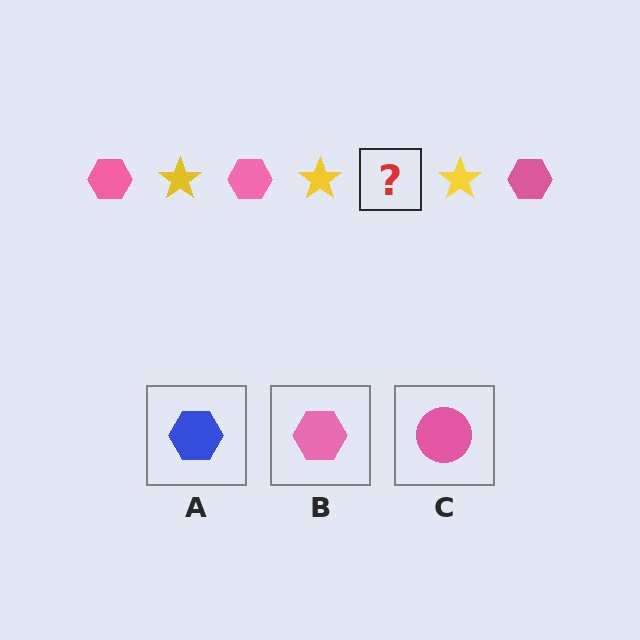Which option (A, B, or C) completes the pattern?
B.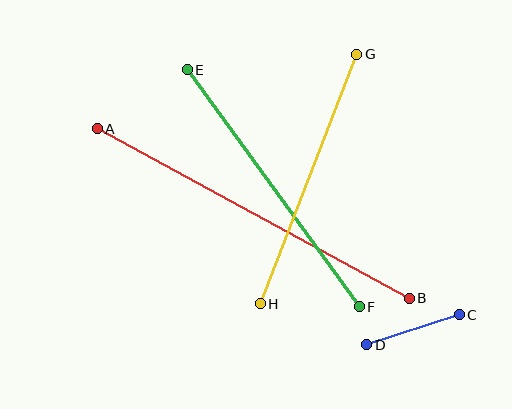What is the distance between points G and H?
The distance is approximately 268 pixels.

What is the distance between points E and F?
The distance is approximately 293 pixels.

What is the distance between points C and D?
The distance is approximately 97 pixels.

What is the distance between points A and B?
The distance is approximately 355 pixels.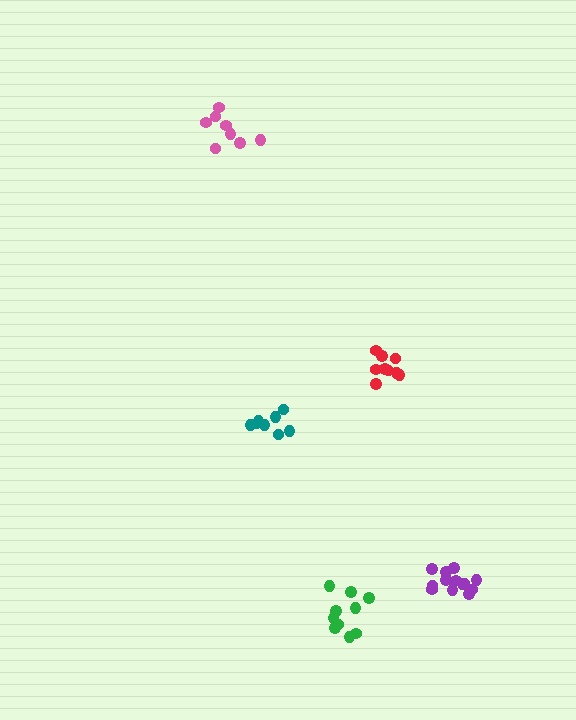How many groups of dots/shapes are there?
There are 5 groups.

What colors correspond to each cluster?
The clusters are colored: pink, green, teal, purple, red.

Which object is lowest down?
The green cluster is bottommost.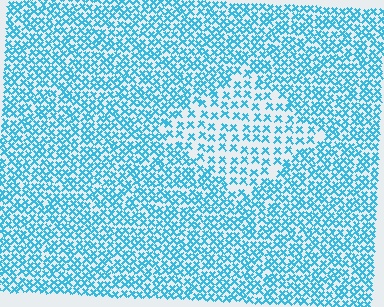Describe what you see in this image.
The image contains small cyan elements arranged at two different densities. A diamond-shaped region is visible where the elements are less densely packed than the surrounding area.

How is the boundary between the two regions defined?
The boundary is defined by a change in element density (approximately 1.9x ratio). All elements are the same color, size, and shape.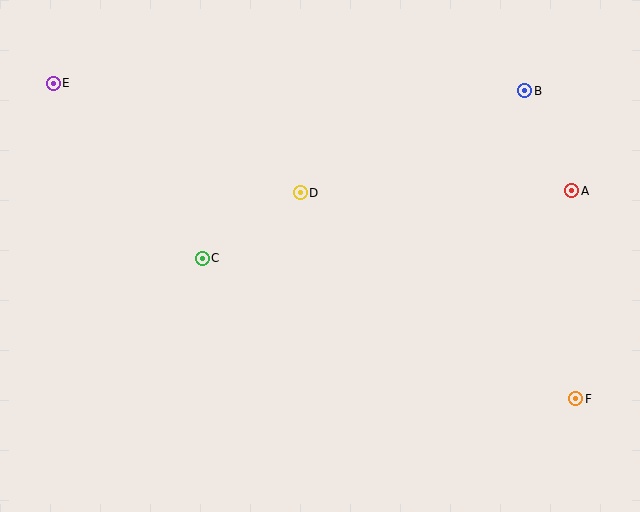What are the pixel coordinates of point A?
Point A is at (571, 191).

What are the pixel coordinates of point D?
Point D is at (300, 193).